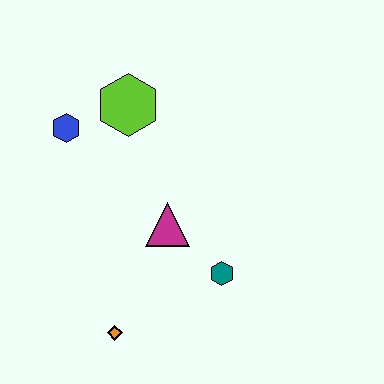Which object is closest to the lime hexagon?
The blue hexagon is closest to the lime hexagon.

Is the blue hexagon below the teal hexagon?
No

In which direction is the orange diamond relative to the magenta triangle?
The orange diamond is below the magenta triangle.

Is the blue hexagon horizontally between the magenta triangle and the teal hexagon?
No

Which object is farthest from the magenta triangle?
The blue hexagon is farthest from the magenta triangle.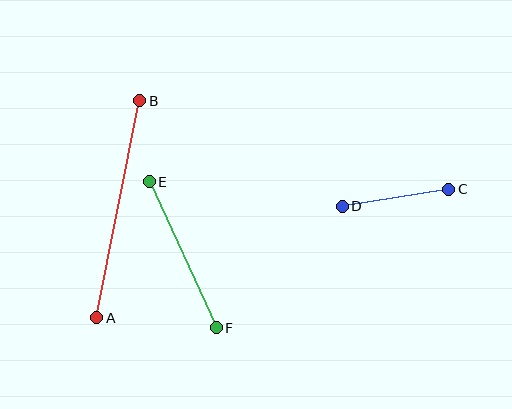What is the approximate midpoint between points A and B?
The midpoint is at approximately (118, 209) pixels.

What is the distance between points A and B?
The distance is approximately 221 pixels.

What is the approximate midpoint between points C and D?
The midpoint is at approximately (396, 198) pixels.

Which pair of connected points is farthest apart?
Points A and B are farthest apart.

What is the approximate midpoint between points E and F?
The midpoint is at approximately (183, 255) pixels.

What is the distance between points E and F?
The distance is approximately 161 pixels.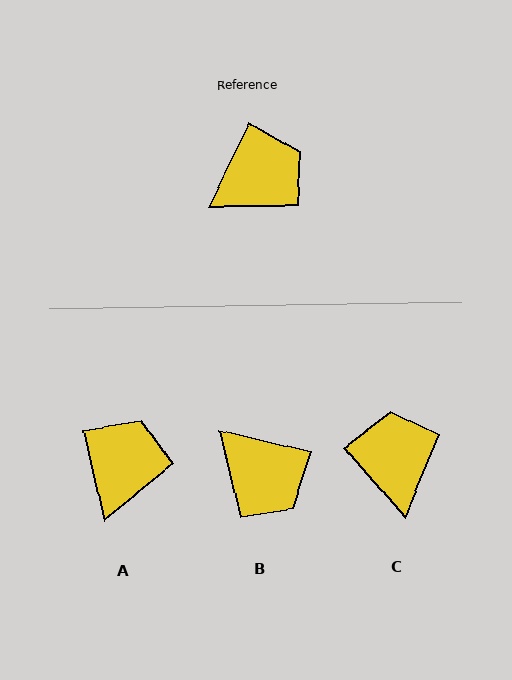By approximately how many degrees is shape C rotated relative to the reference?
Approximately 67 degrees counter-clockwise.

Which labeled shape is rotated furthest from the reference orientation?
B, about 77 degrees away.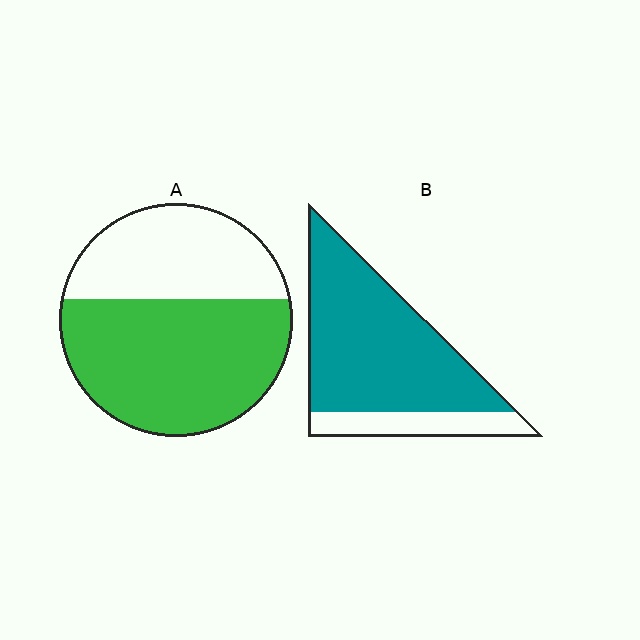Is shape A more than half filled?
Yes.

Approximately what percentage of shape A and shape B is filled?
A is approximately 60% and B is approximately 80%.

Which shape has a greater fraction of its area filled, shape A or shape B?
Shape B.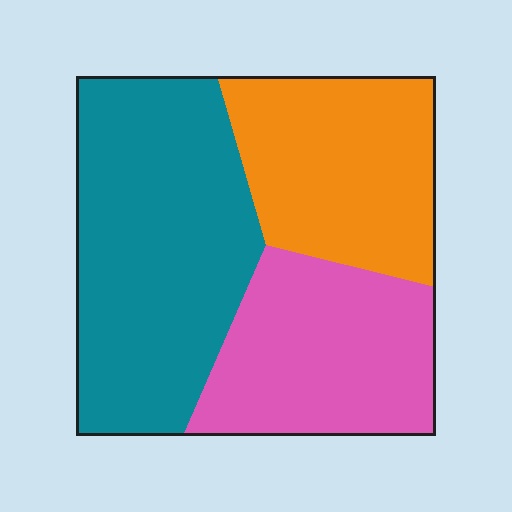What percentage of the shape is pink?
Pink takes up between a sixth and a third of the shape.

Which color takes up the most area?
Teal, at roughly 45%.